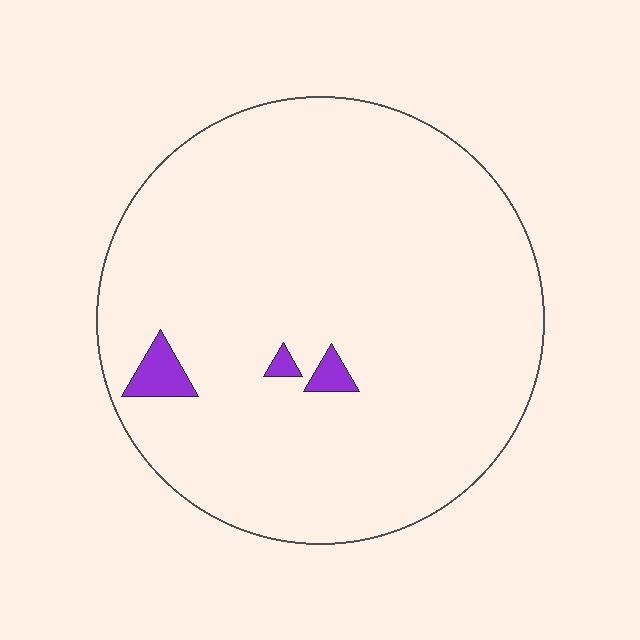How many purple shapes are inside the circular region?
3.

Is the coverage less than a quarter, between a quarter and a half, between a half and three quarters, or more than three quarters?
Less than a quarter.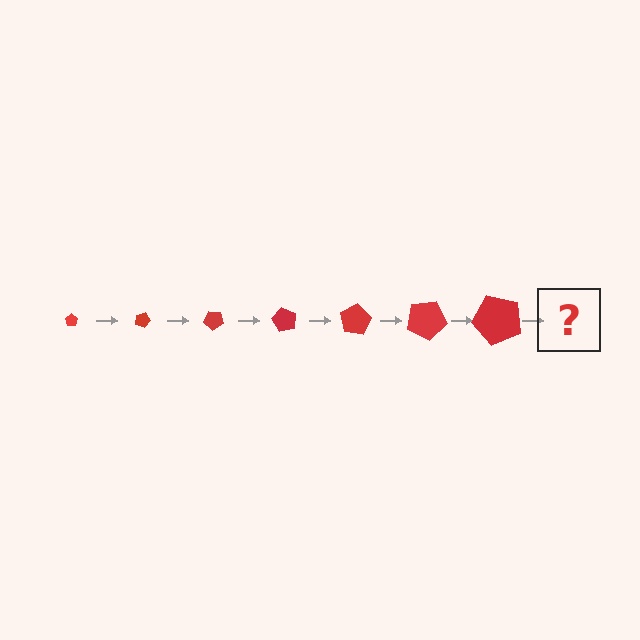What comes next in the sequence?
The next element should be a pentagon, larger than the previous one and rotated 140 degrees from the start.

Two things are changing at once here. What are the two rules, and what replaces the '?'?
The two rules are that the pentagon grows larger each step and it rotates 20 degrees each step. The '?' should be a pentagon, larger than the previous one and rotated 140 degrees from the start.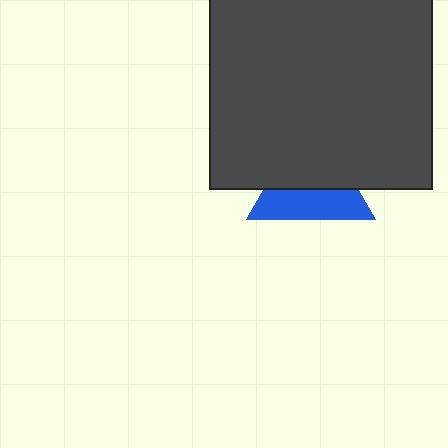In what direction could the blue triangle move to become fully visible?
The blue triangle could move down. That would shift it out from behind the dark gray square entirely.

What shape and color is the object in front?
The object in front is a dark gray square.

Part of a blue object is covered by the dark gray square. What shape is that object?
It is a triangle.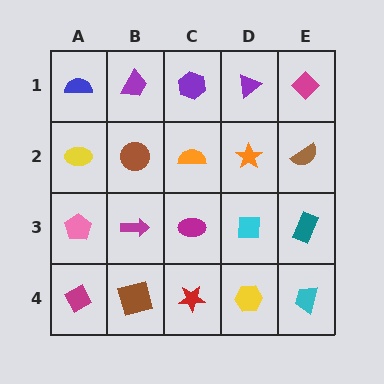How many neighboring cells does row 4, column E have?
2.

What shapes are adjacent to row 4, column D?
A cyan square (row 3, column D), a red star (row 4, column C), a cyan trapezoid (row 4, column E).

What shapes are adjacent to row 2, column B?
A purple trapezoid (row 1, column B), a magenta arrow (row 3, column B), a yellow ellipse (row 2, column A), an orange semicircle (row 2, column C).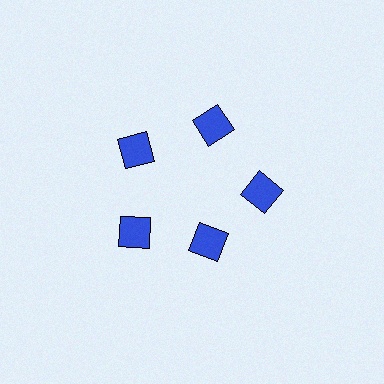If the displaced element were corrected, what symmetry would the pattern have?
It would have 5-fold rotational symmetry — the pattern would map onto itself every 72 degrees.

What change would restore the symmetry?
The symmetry would be restored by moving it outward, back onto the ring so that all 5 squares sit at equal angles and equal distance from the center.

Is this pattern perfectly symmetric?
No. The 5 blue squares are arranged in a ring, but one element near the 5 o'clock position is pulled inward toward the center, breaking the 5-fold rotational symmetry.